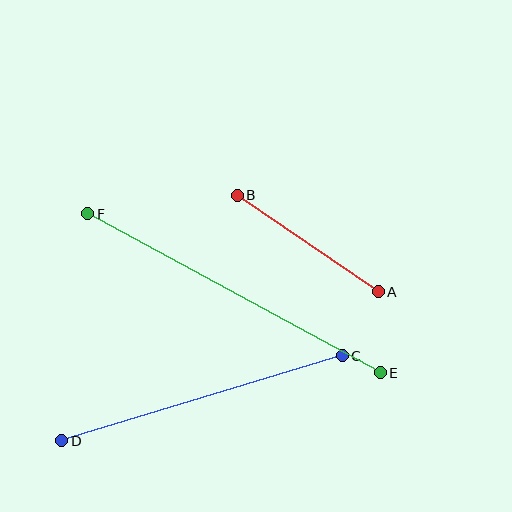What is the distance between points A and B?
The distance is approximately 171 pixels.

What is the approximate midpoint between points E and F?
The midpoint is at approximately (234, 293) pixels.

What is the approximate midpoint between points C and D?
The midpoint is at approximately (202, 398) pixels.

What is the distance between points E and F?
The distance is approximately 333 pixels.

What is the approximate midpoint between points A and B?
The midpoint is at approximately (308, 244) pixels.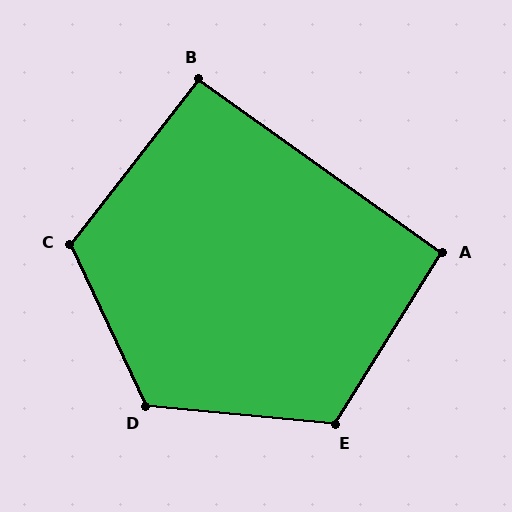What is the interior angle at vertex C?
Approximately 117 degrees (obtuse).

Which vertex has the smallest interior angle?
B, at approximately 92 degrees.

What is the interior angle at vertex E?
Approximately 116 degrees (obtuse).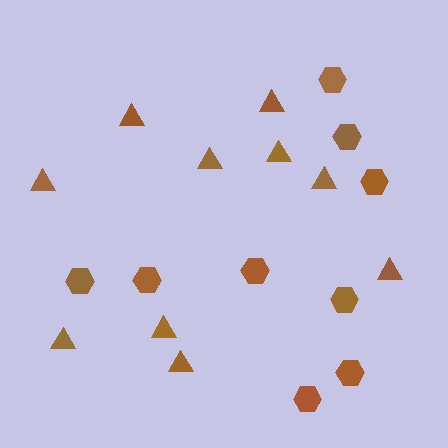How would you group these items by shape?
There are 2 groups: one group of hexagons (9) and one group of triangles (10).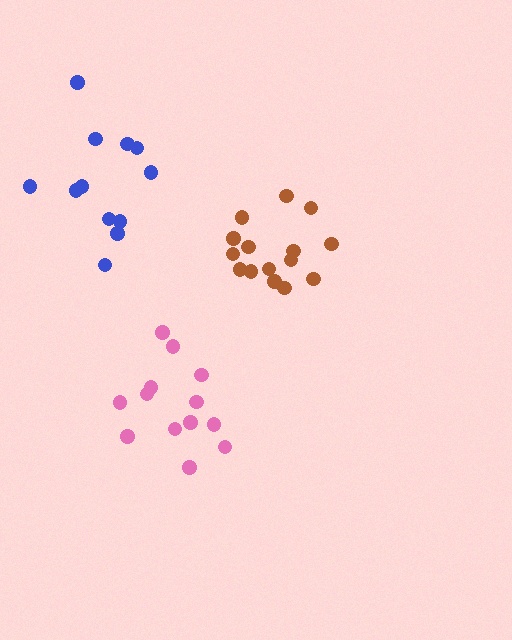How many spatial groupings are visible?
There are 3 spatial groupings.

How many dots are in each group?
Group 1: 15 dots, Group 2: 13 dots, Group 3: 12 dots (40 total).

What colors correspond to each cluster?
The clusters are colored: brown, pink, blue.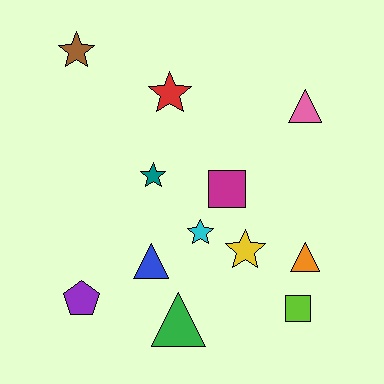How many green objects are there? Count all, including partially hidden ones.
There is 1 green object.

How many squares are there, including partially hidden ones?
There are 2 squares.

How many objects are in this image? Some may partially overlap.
There are 12 objects.